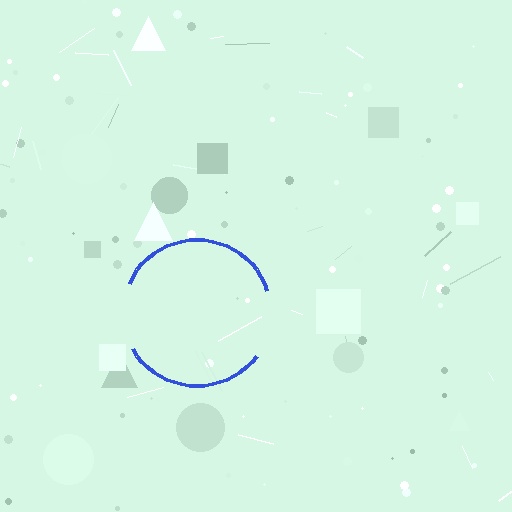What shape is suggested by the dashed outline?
The dashed outline suggests a circle.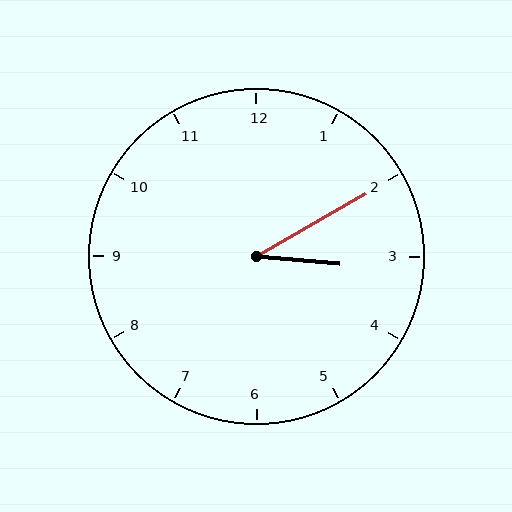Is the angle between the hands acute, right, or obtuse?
It is acute.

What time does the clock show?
3:10.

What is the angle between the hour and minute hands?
Approximately 35 degrees.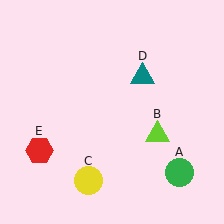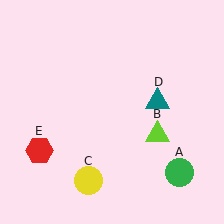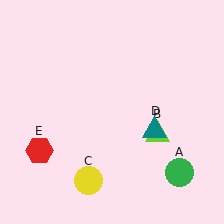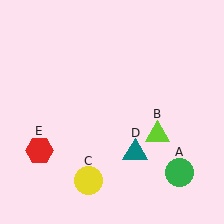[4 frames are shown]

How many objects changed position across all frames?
1 object changed position: teal triangle (object D).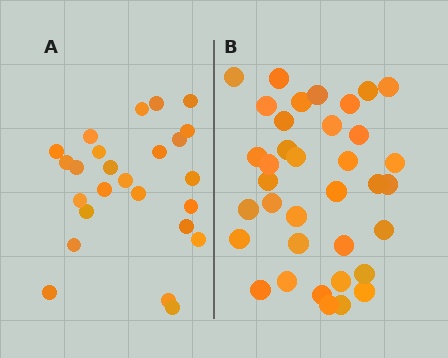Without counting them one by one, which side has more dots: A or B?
Region B (the right region) has more dots.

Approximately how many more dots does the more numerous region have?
Region B has roughly 12 or so more dots than region A.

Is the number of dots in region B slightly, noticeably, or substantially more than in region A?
Region B has noticeably more, but not dramatically so. The ratio is roughly 1.4 to 1.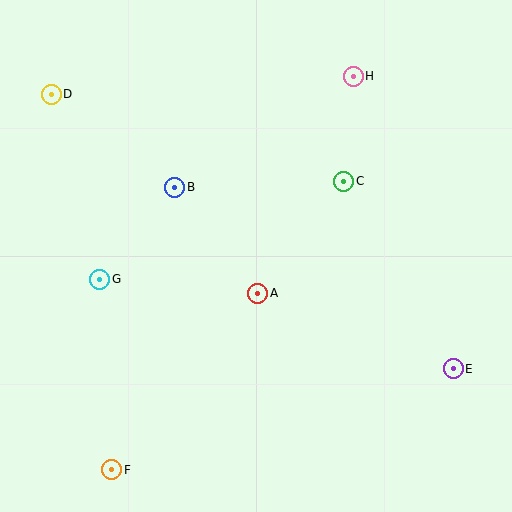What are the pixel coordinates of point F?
Point F is at (112, 470).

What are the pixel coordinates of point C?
Point C is at (344, 181).